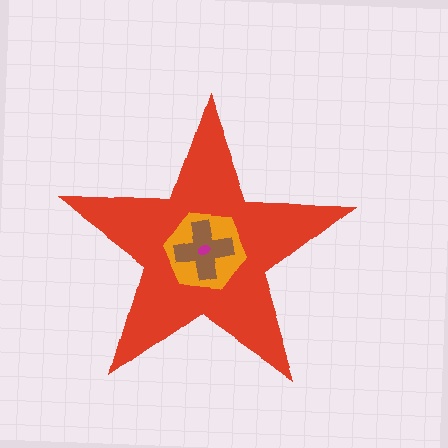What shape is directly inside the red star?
The orange hexagon.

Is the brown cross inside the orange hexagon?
Yes.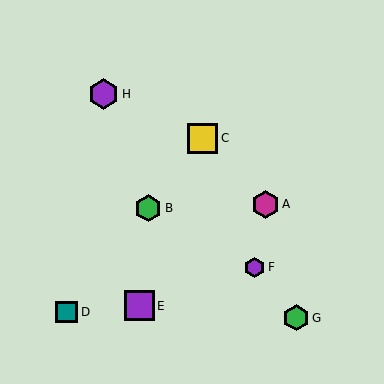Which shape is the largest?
The purple hexagon (labeled H) is the largest.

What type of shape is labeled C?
Shape C is a yellow square.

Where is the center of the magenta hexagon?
The center of the magenta hexagon is at (265, 204).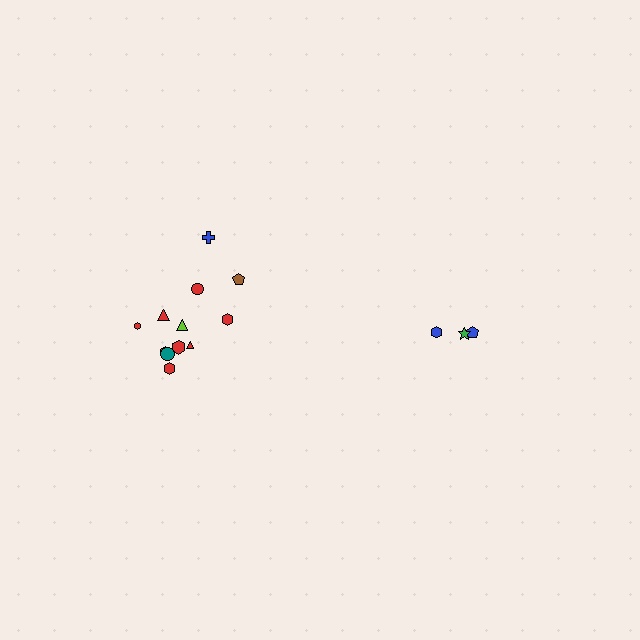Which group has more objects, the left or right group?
The left group.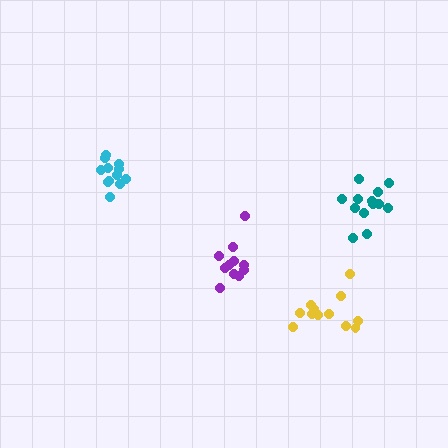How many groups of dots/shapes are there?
There are 4 groups.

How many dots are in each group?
Group 1: 11 dots, Group 2: 12 dots, Group 3: 12 dots, Group 4: 13 dots (48 total).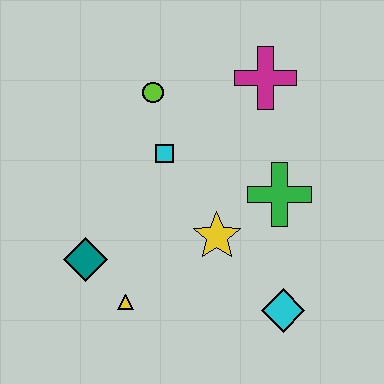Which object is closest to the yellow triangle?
The teal diamond is closest to the yellow triangle.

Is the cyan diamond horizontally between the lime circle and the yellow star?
No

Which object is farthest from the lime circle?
The cyan diamond is farthest from the lime circle.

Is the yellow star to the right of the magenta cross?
No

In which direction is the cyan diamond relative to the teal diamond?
The cyan diamond is to the right of the teal diamond.